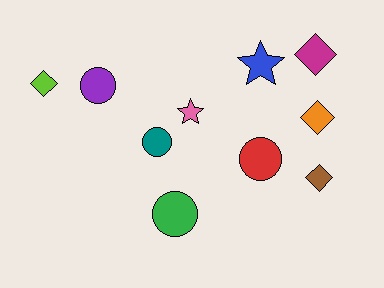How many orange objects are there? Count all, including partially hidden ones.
There is 1 orange object.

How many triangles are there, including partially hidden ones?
There are no triangles.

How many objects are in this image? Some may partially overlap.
There are 10 objects.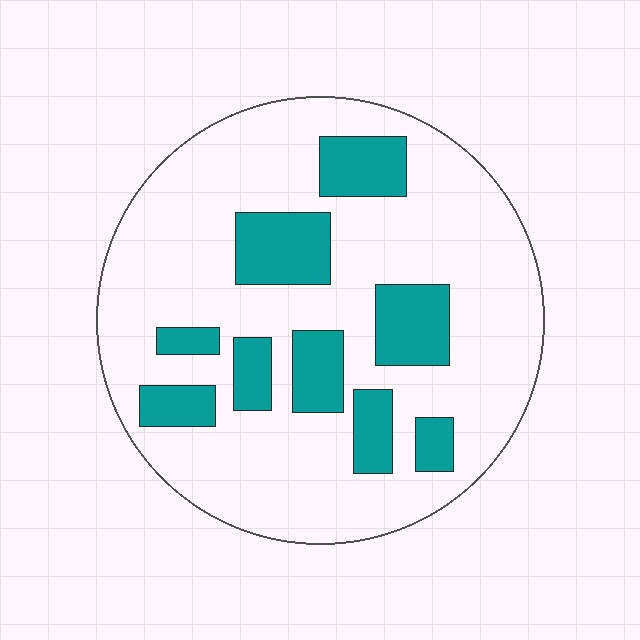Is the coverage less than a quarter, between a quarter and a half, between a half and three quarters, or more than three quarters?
Less than a quarter.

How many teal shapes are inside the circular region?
9.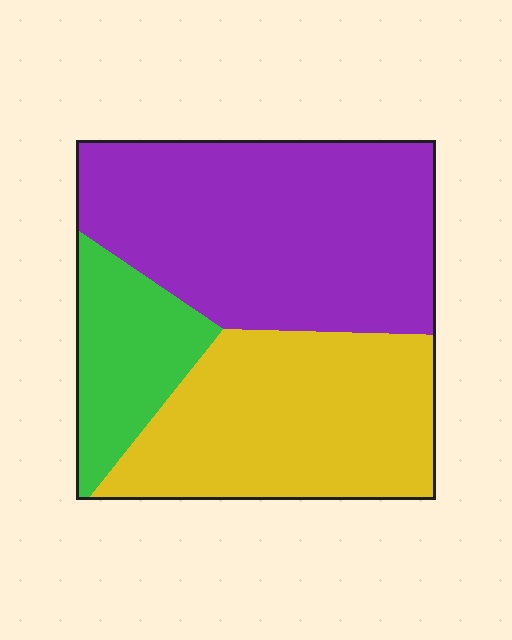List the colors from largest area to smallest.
From largest to smallest: purple, yellow, green.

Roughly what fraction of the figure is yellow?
Yellow covers around 35% of the figure.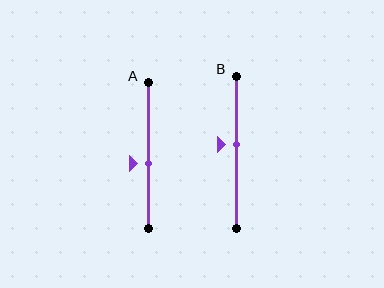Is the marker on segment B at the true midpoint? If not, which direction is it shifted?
No, the marker on segment B is shifted upward by about 5% of the segment length.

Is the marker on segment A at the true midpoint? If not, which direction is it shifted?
No, the marker on segment A is shifted downward by about 6% of the segment length.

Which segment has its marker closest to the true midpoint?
Segment B has its marker closest to the true midpoint.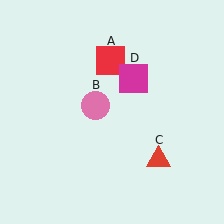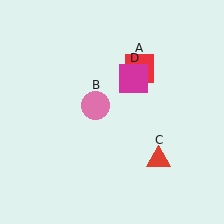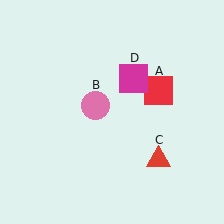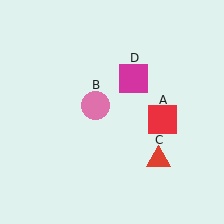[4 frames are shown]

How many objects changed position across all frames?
1 object changed position: red square (object A).